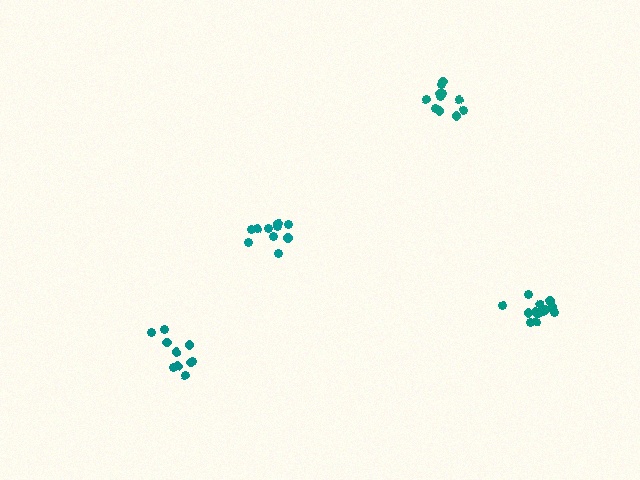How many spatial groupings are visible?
There are 4 spatial groupings.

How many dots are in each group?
Group 1: 11 dots, Group 2: 10 dots, Group 3: 13 dots, Group 4: 10 dots (44 total).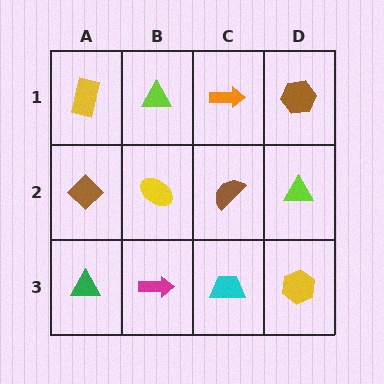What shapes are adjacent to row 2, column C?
An orange arrow (row 1, column C), a cyan trapezoid (row 3, column C), a yellow ellipse (row 2, column B), a lime triangle (row 2, column D).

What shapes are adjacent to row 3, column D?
A lime triangle (row 2, column D), a cyan trapezoid (row 3, column C).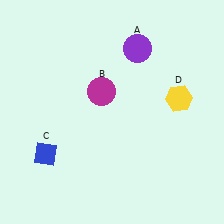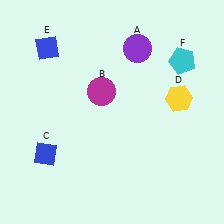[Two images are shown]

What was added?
A blue diamond (E), a cyan pentagon (F) were added in Image 2.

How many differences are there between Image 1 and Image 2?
There are 2 differences between the two images.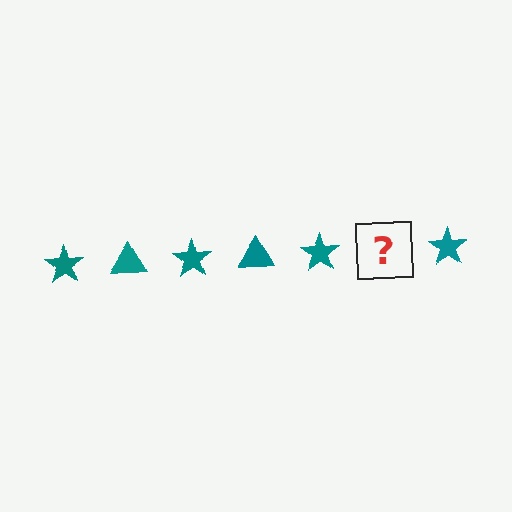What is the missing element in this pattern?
The missing element is a teal triangle.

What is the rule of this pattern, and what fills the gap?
The rule is that the pattern cycles through star, triangle shapes in teal. The gap should be filled with a teal triangle.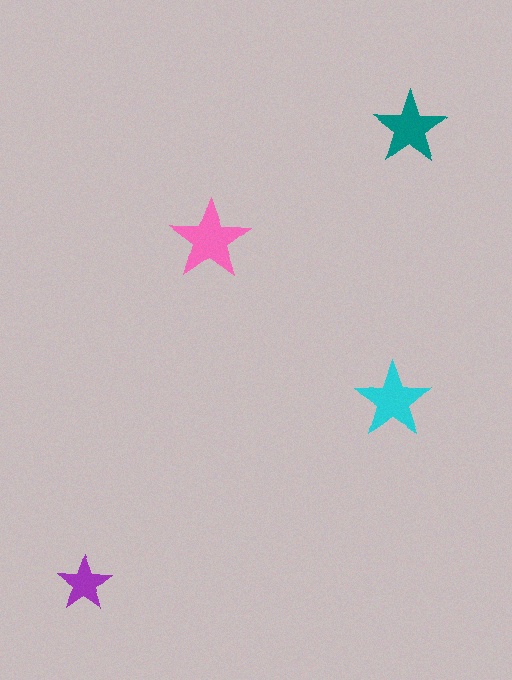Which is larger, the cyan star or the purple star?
The cyan one.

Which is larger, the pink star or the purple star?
The pink one.